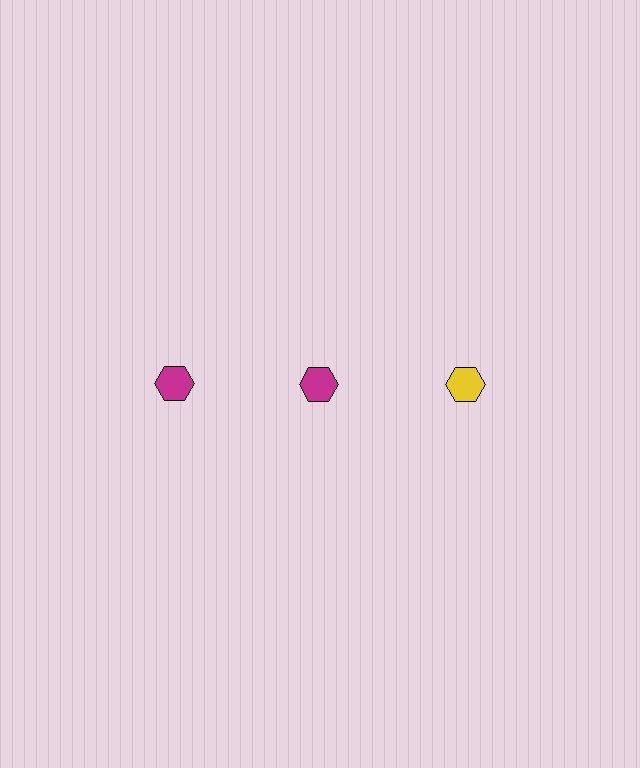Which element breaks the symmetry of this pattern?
The yellow hexagon in the top row, center column breaks the symmetry. All other shapes are magenta hexagons.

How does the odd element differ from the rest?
It has a different color: yellow instead of magenta.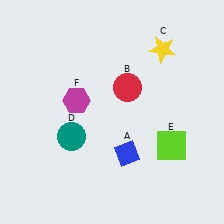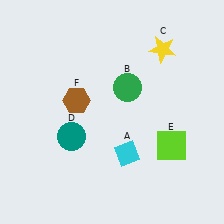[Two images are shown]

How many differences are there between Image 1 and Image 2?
There are 3 differences between the two images.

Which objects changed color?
A changed from blue to cyan. B changed from red to green. F changed from magenta to brown.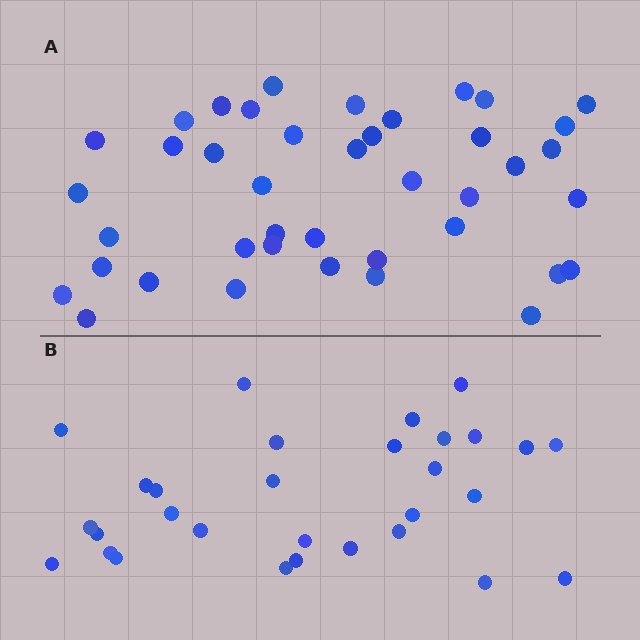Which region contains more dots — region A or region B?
Region A (the top region) has more dots.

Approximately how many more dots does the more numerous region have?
Region A has roughly 12 or so more dots than region B.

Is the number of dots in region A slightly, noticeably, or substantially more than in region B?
Region A has noticeably more, but not dramatically so. The ratio is roughly 1.4 to 1.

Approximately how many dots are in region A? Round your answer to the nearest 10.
About 40 dots. (The exact count is 41, which rounds to 40.)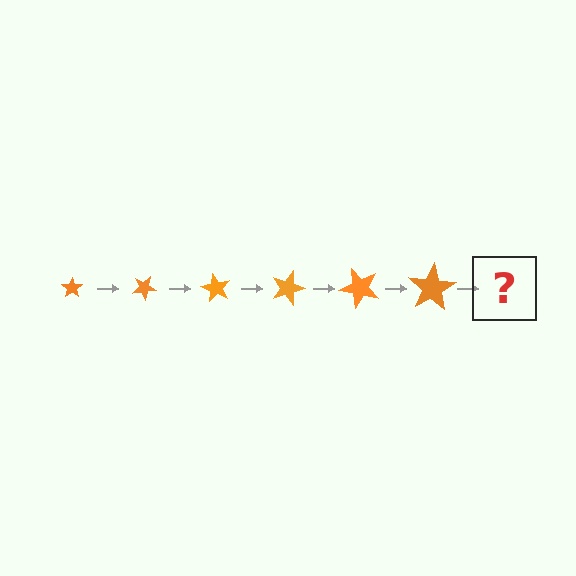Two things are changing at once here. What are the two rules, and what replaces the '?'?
The two rules are that the star grows larger each step and it rotates 30 degrees each step. The '?' should be a star, larger than the previous one and rotated 180 degrees from the start.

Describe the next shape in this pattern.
It should be a star, larger than the previous one and rotated 180 degrees from the start.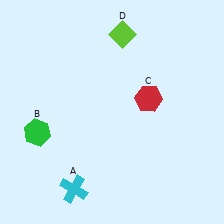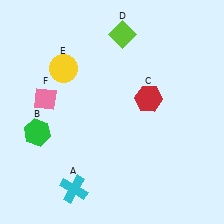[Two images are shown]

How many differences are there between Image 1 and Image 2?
There are 2 differences between the two images.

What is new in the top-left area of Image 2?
A pink diamond (F) was added in the top-left area of Image 2.